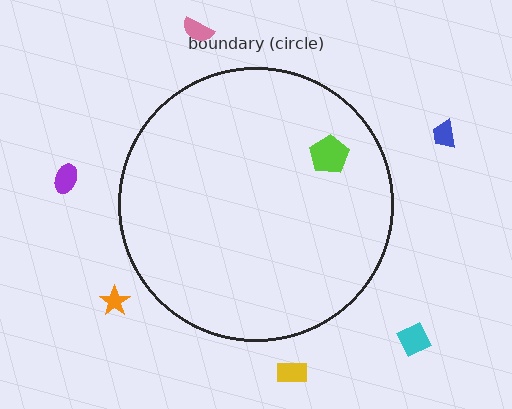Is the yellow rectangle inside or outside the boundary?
Outside.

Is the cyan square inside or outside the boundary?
Outside.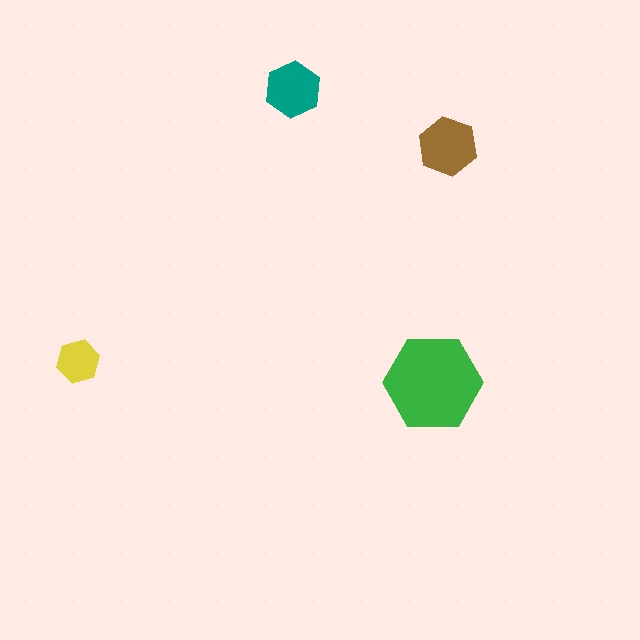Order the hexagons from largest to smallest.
the green one, the brown one, the teal one, the yellow one.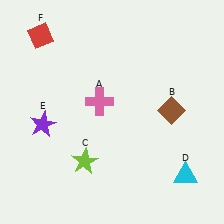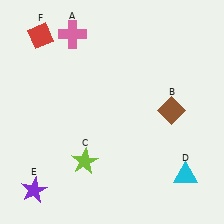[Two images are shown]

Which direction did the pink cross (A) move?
The pink cross (A) moved up.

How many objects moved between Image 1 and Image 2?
2 objects moved between the two images.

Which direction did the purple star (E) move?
The purple star (E) moved down.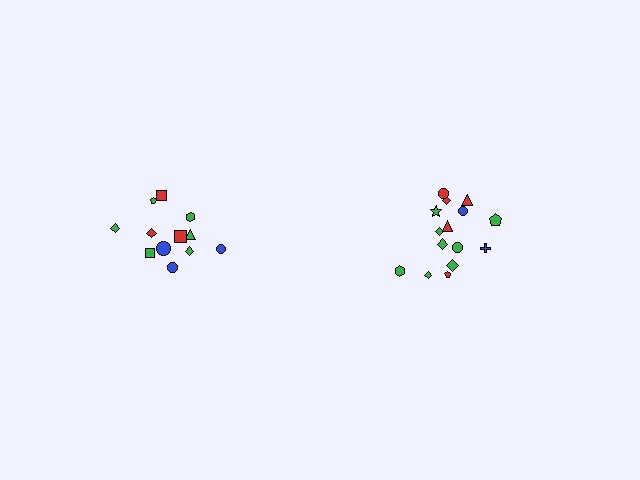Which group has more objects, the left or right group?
The right group.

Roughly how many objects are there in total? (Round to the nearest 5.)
Roughly 25 objects in total.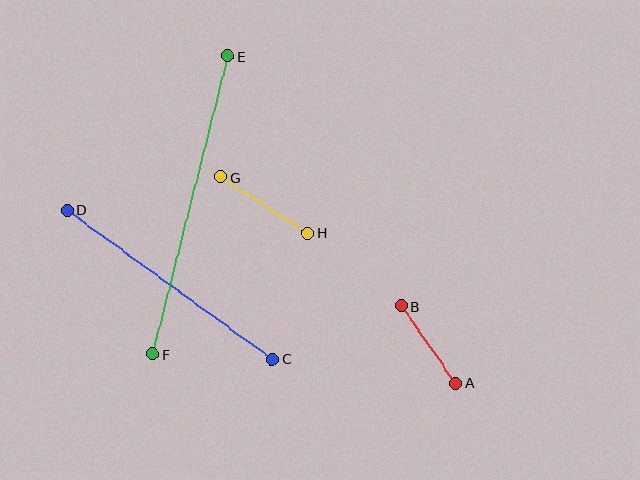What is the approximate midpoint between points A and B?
The midpoint is at approximately (429, 345) pixels.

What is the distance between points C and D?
The distance is approximately 254 pixels.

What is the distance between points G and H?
The distance is approximately 104 pixels.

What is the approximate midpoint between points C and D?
The midpoint is at approximately (170, 285) pixels.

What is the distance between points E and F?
The distance is approximately 308 pixels.